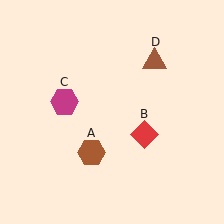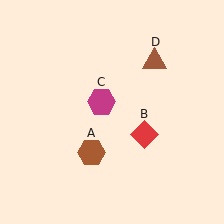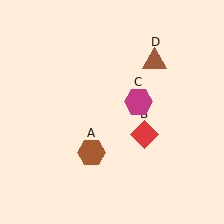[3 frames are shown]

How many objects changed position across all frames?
1 object changed position: magenta hexagon (object C).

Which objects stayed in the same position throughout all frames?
Brown hexagon (object A) and red diamond (object B) and brown triangle (object D) remained stationary.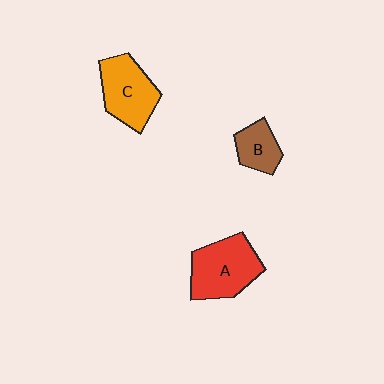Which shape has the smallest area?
Shape B (brown).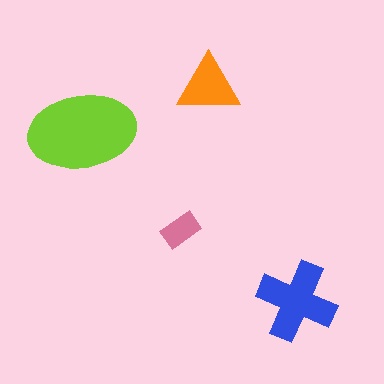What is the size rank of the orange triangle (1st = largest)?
3rd.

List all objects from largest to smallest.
The lime ellipse, the blue cross, the orange triangle, the pink rectangle.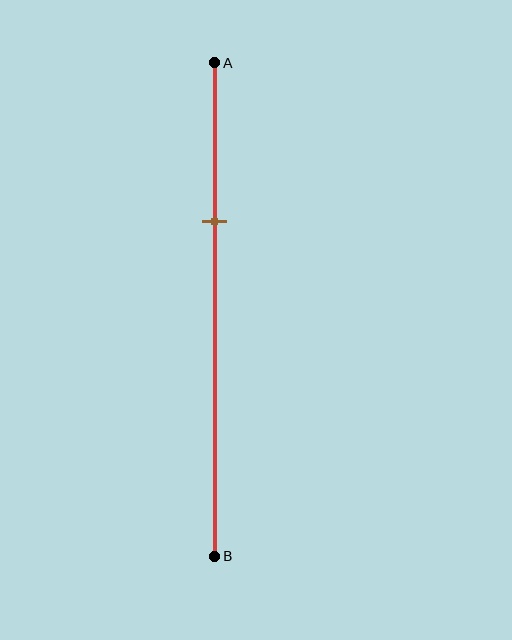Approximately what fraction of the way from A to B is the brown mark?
The brown mark is approximately 30% of the way from A to B.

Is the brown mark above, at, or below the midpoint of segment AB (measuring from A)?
The brown mark is above the midpoint of segment AB.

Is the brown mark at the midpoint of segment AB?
No, the mark is at about 30% from A, not at the 50% midpoint.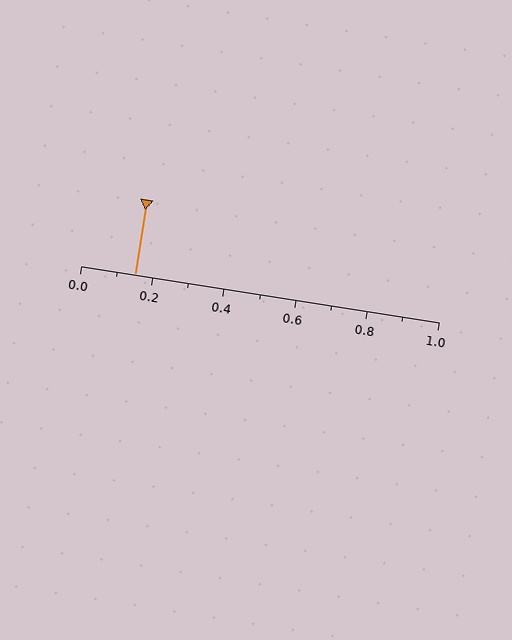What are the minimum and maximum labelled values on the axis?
The axis runs from 0.0 to 1.0.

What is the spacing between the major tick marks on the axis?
The major ticks are spaced 0.2 apart.